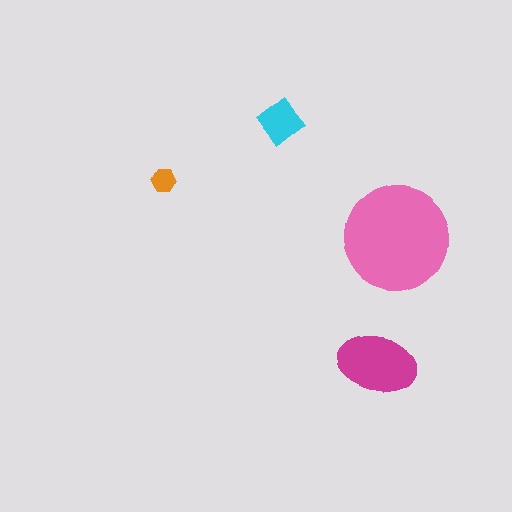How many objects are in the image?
There are 4 objects in the image.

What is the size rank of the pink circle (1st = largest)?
1st.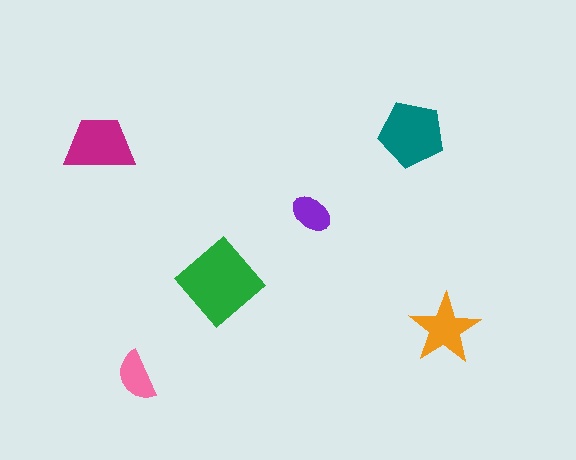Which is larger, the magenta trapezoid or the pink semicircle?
The magenta trapezoid.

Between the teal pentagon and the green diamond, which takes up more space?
The green diamond.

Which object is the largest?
The green diamond.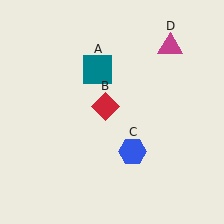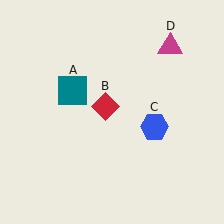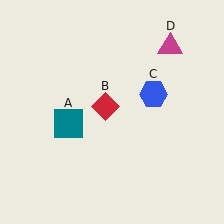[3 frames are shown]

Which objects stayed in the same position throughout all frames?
Red diamond (object B) and magenta triangle (object D) remained stationary.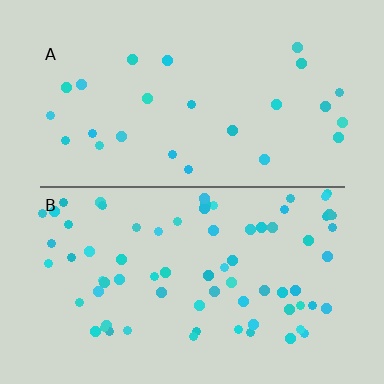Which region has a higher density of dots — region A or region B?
B (the bottom).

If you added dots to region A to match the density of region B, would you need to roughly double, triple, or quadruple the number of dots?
Approximately triple.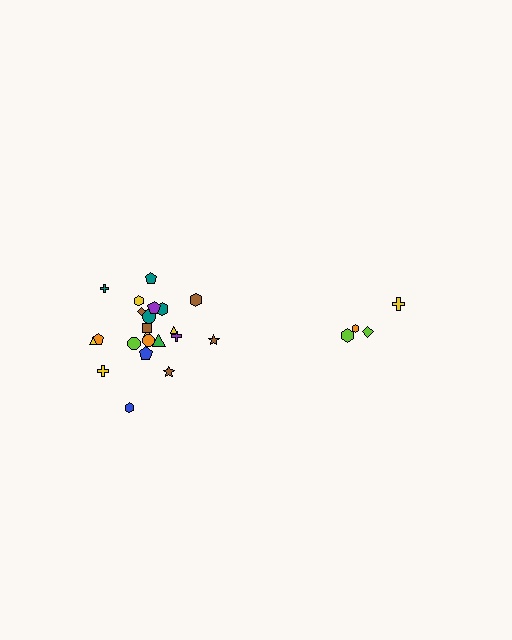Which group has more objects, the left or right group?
The left group.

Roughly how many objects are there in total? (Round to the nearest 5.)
Roughly 25 objects in total.